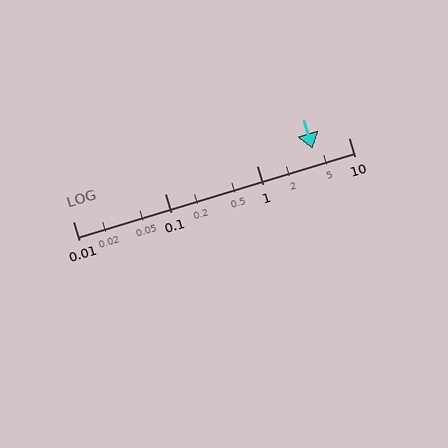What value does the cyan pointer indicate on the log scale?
The pointer indicates approximately 4.1.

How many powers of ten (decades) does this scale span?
The scale spans 3 decades, from 0.01 to 10.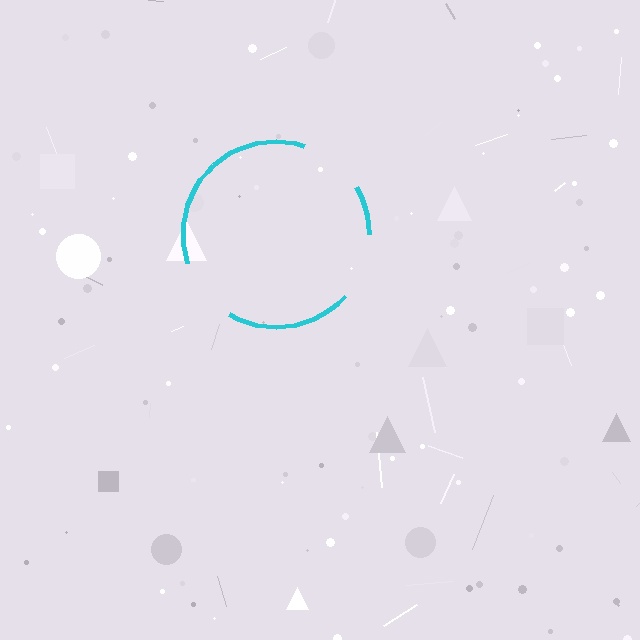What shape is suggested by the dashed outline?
The dashed outline suggests a circle.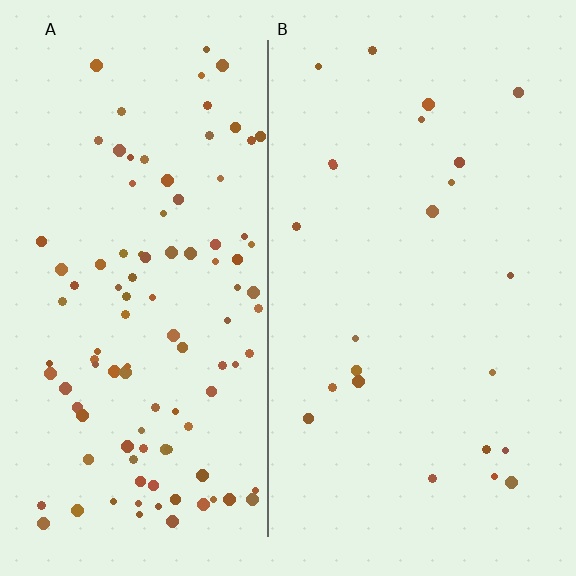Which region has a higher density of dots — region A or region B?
A (the left).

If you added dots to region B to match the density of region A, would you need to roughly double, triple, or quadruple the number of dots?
Approximately quadruple.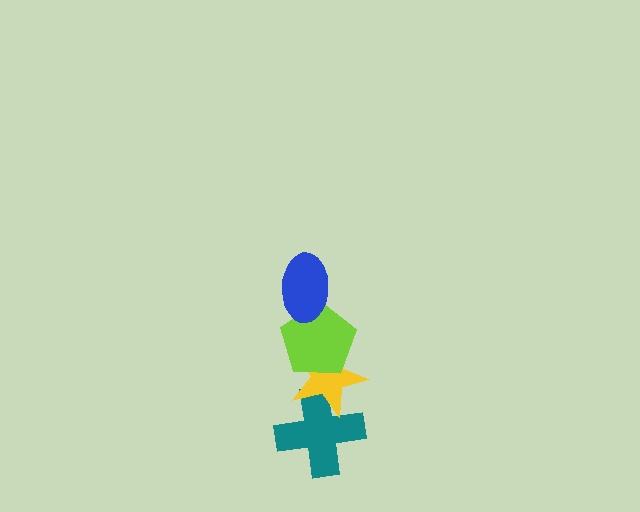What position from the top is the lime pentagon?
The lime pentagon is 2nd from the top.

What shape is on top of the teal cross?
The yellow star is on top of the teal cross.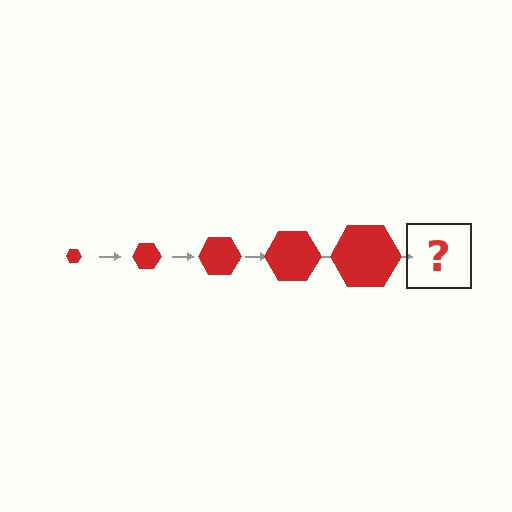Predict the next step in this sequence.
The next step is a red hexagon, larger than the previous one.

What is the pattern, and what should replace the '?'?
The pattern is that the hexagon gets progressively larger each step. The '?' should be a red hexagon, larger than the previous one.